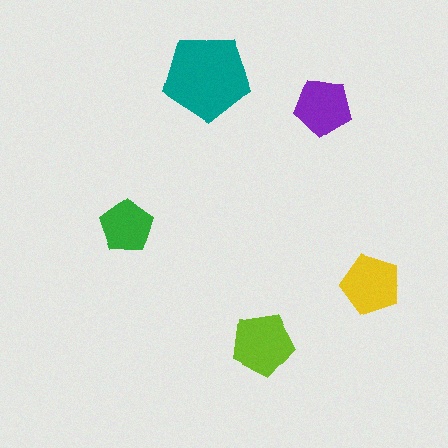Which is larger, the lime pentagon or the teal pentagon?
The teal one.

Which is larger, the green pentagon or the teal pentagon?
The teal one.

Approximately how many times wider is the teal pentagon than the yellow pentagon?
About 1.5 times wider.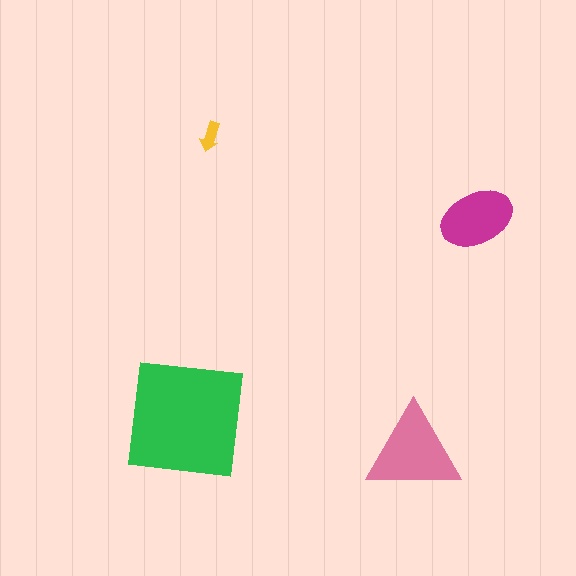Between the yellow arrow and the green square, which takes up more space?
The green square.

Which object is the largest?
The green square.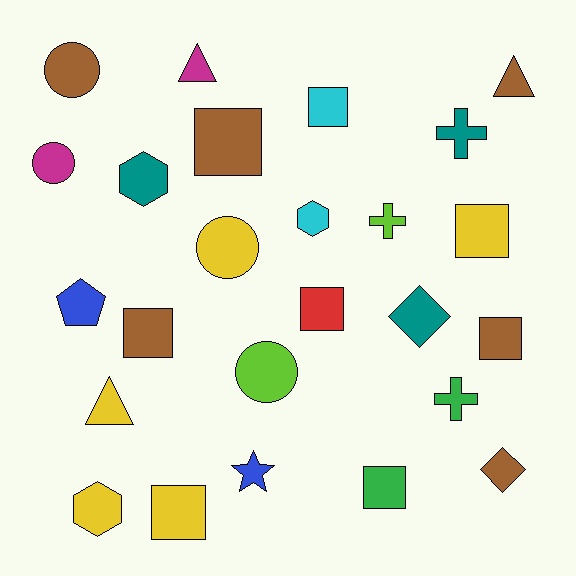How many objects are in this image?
There are 25 objects.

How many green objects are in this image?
There are 2 green objects.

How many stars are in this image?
There is 1 star.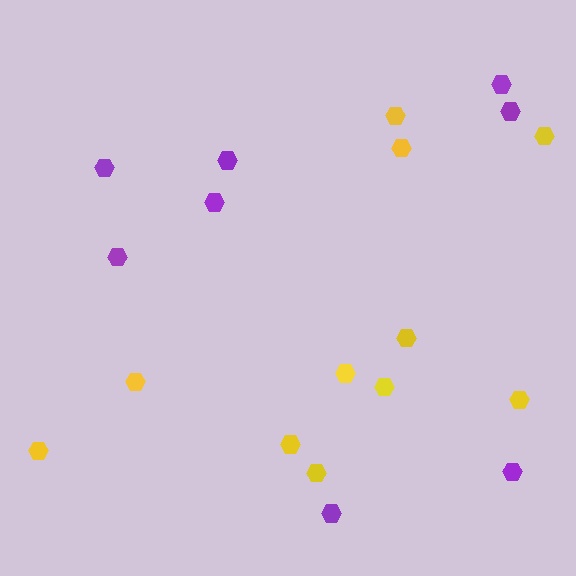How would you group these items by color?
There are 2 groups: one group of purple hexagons (8) and one group of yellow hexagons (11).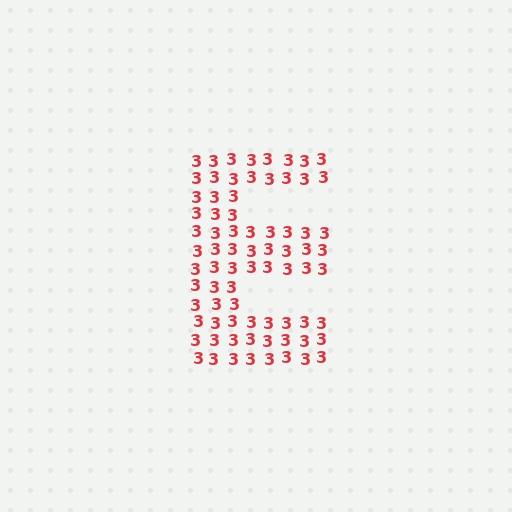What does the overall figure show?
The overall figure shows the letter E.